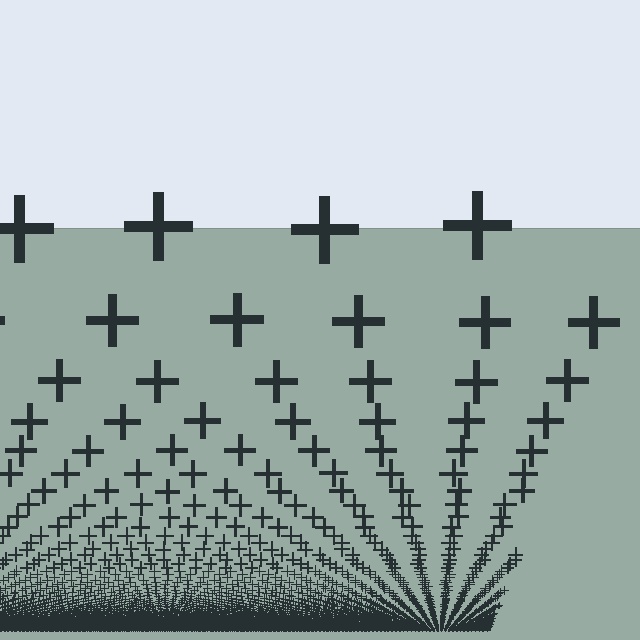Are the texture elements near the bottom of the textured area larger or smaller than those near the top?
Smaller. The gradient is inverted — elements near the bottom are smaller and denser.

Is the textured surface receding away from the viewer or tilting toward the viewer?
The surface appears to tilt toward the viewer. Texture elements get larger and sparser toward the top.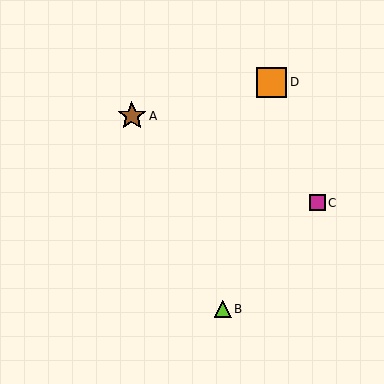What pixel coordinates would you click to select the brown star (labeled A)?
Click at (132, 116) to select the brown star A.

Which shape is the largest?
The orange square (labeled D) is the largest.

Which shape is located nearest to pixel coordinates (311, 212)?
The magenta square (labeled C) at (318, 203) is nearest to that location.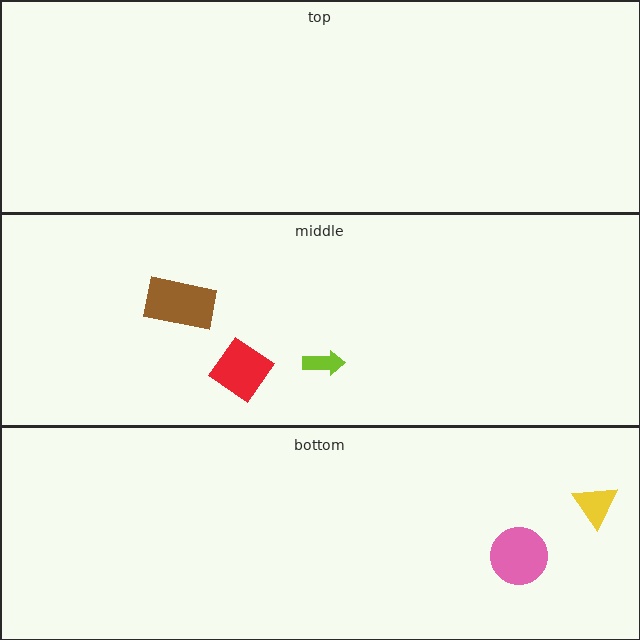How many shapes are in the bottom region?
2.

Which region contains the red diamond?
The middle region.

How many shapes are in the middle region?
3.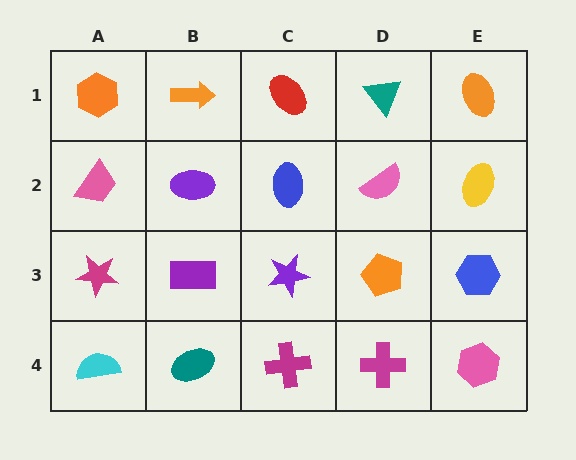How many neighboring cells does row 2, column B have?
4.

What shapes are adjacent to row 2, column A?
An orange hexagon (row 1, column A), a magenta star (row 3, column A), a purple ellipse (row 2, column B).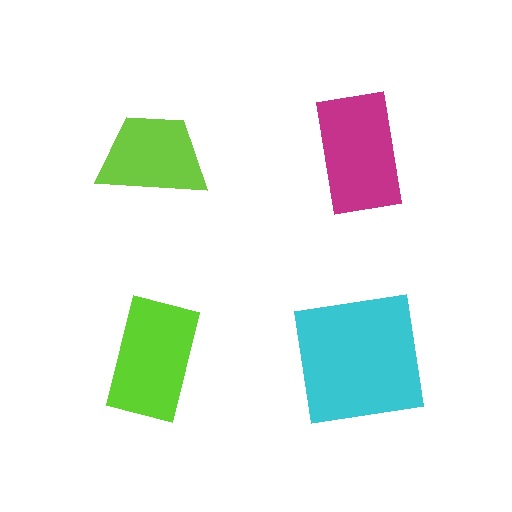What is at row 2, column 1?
A lime rectangle.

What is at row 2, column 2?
A cyan square.